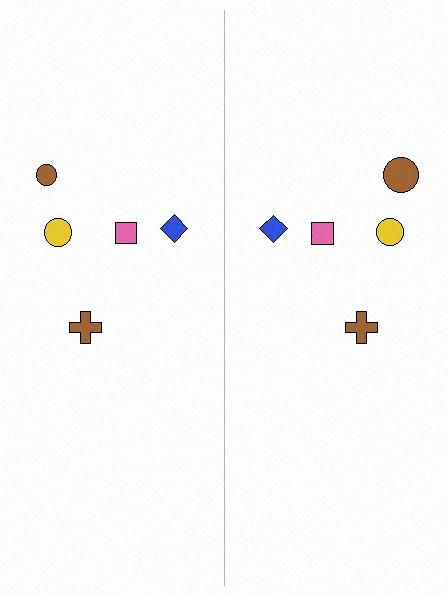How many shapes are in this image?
There are 10 shapes in this image.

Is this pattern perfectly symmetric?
No, the pattern is not perfectly symmetric. The brown circle on the right side has a different size than its mirror counterpart.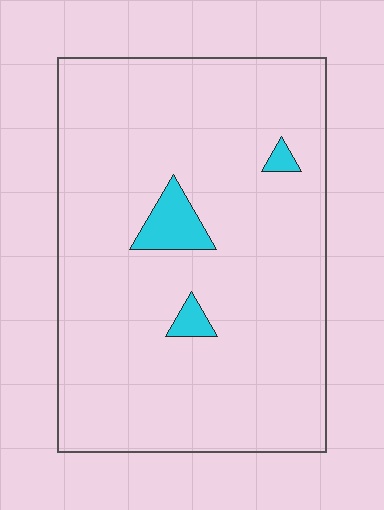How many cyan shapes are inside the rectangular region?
3.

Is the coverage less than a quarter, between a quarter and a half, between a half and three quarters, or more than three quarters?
Less than a quarter.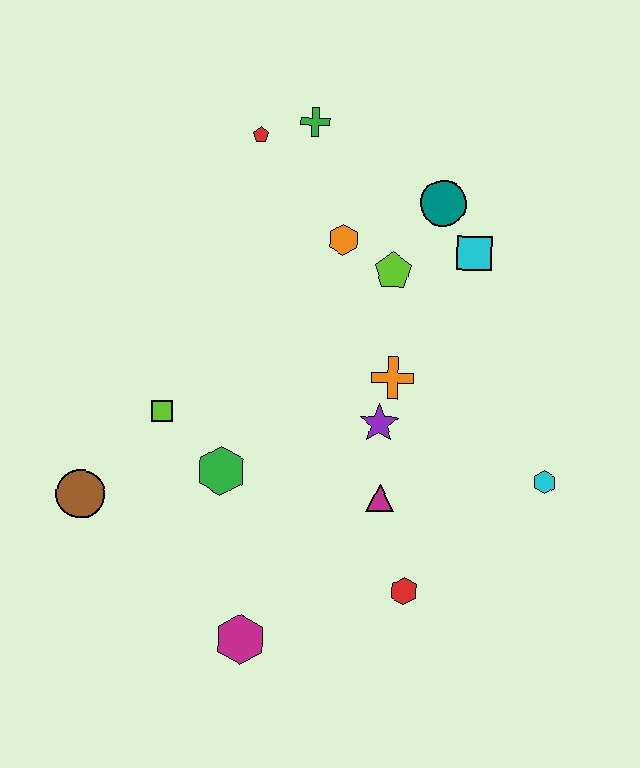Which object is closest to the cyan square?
The teal circle is closest to the cyan square.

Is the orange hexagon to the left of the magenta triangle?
Yes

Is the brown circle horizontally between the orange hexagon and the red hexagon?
No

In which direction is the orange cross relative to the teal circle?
The orange cross is below the teal circle.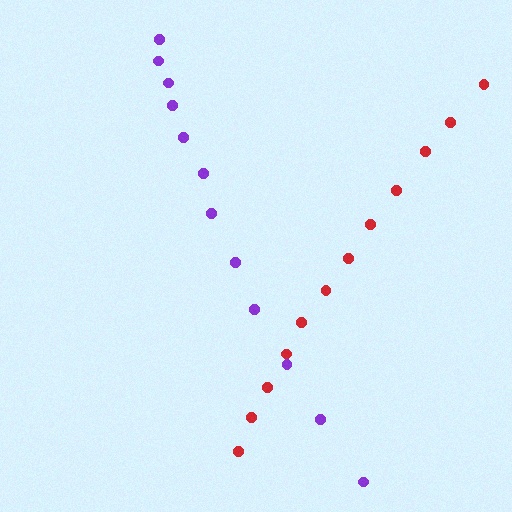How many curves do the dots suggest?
There are 2 distinct paths.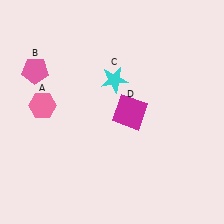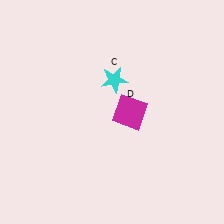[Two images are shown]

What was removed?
The pink pentagon (B), the pink hexagon (A) were removed in Image 2.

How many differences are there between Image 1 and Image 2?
There are 2 differences between the two images.